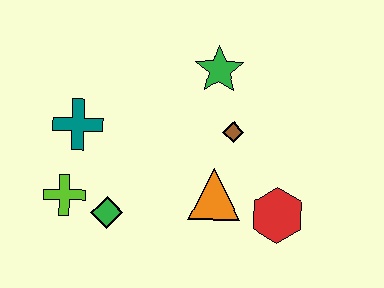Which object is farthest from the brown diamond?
The lime cross is farthest from the brown diamond.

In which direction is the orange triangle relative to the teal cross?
The orange triangle is to the right of the teal cross.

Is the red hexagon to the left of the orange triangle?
No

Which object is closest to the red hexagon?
The orange triangle is closest to the red hexagon.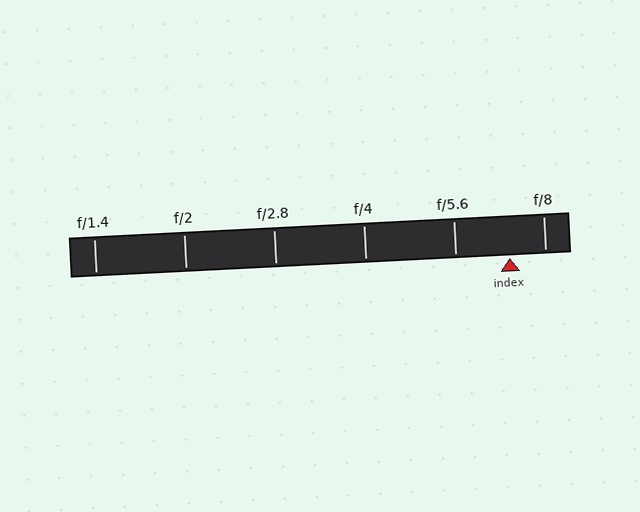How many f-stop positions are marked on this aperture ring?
There are 6 f-stop positions marked.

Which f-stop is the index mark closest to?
The index mark is closest to f/8.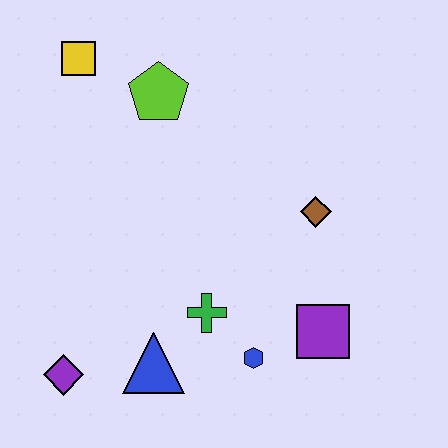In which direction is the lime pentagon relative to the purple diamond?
The lime pentagon is above the purple diamond.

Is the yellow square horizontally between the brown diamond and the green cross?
No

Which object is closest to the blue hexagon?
The green cross is closest to the blue hexagon.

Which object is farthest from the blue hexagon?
The yellow square is farthest from the blue hexagon.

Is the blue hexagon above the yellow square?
No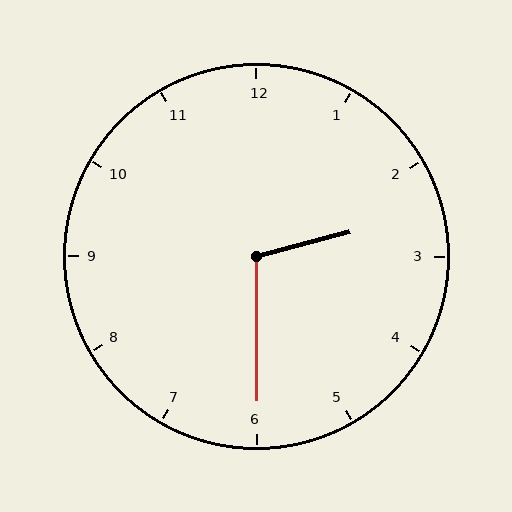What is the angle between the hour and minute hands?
Approximately 105 degrees.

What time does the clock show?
2:30.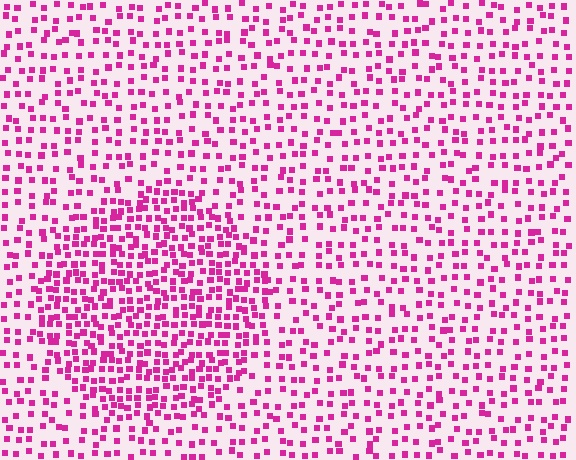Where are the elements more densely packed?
The elements are more densely packed inside the circle boundary.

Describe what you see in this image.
The image contains small magenta elements arranged at two different densities. A circle-shaped region is visible where the elements are more densely packed than the surrounding area.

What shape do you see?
I see a circle.